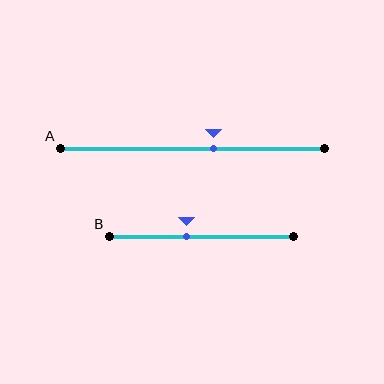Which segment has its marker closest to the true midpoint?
Segment B has its marker closest to the true midpoint.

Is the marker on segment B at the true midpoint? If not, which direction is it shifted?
No, the marker on segment B is shifted to the left by about 8% of the segment length.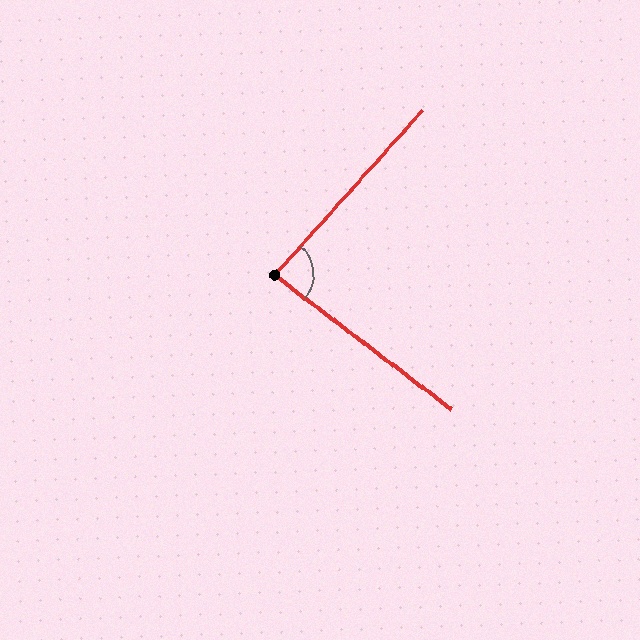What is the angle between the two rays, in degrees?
Approximately 85 degrees.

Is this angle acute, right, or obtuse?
It is approximately a right angle.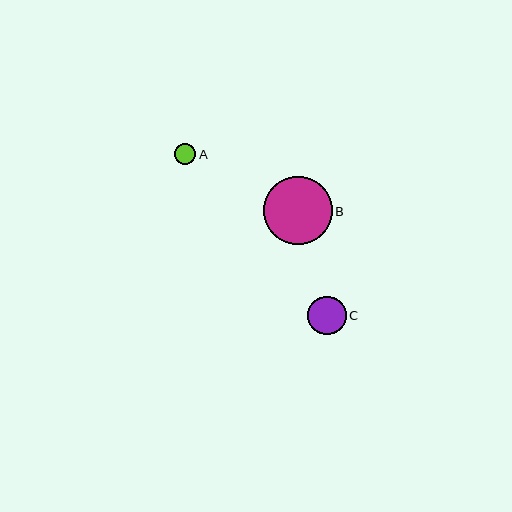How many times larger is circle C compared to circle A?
Circle C is approximately 1.8 times the size of circle A.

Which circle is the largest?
Circle B is the largest with a size of approximately 68 pixels.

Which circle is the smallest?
Circle A is the smallest with a size of approximately 21 pixels.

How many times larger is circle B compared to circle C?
Circle B is approximately 1.8 times the size of circle C.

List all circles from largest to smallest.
From largest to smallest: B, C, A.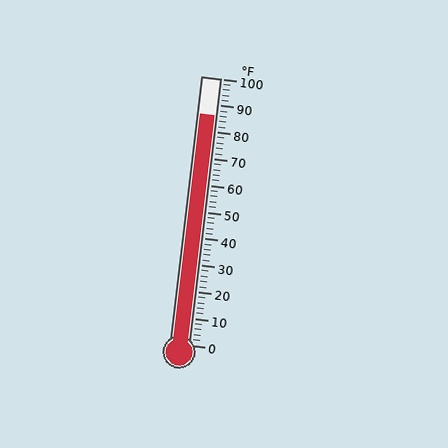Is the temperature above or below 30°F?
The temperature is above 30°F.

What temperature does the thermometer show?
The thermometer shows approximately 86°F.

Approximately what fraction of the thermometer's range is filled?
The thermometer is filled to approximately 85% of its range.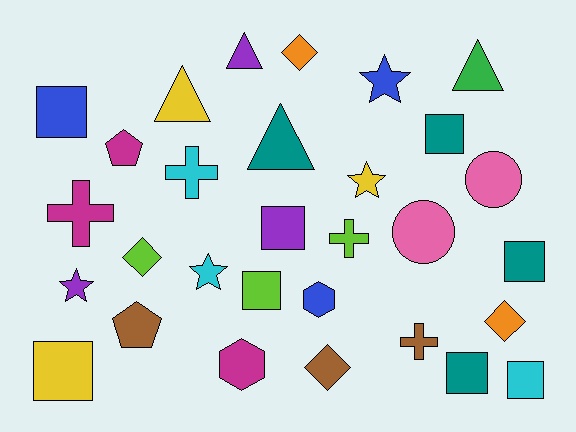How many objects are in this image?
There are 30 objects.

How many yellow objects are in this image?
There are 3 yellow objects.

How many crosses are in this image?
There are 4 crosses.